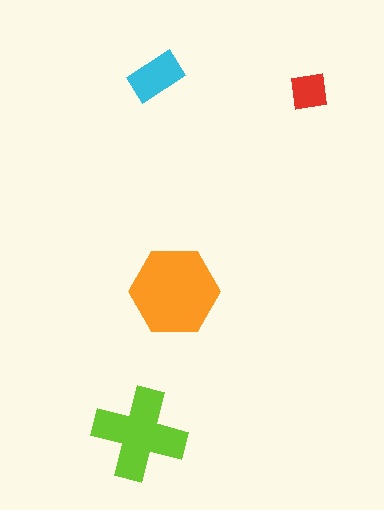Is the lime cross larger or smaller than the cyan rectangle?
Larger.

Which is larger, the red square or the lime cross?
The lime cross.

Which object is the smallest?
The red square.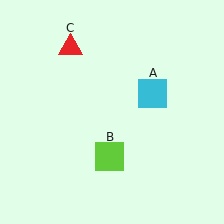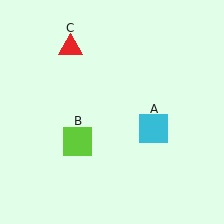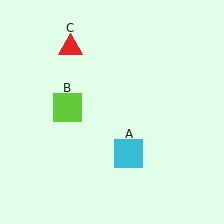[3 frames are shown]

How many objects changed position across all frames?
2 objects changed position: cyan square (object A), lime square (object B).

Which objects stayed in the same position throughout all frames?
Red triangle (object C) remained stationary.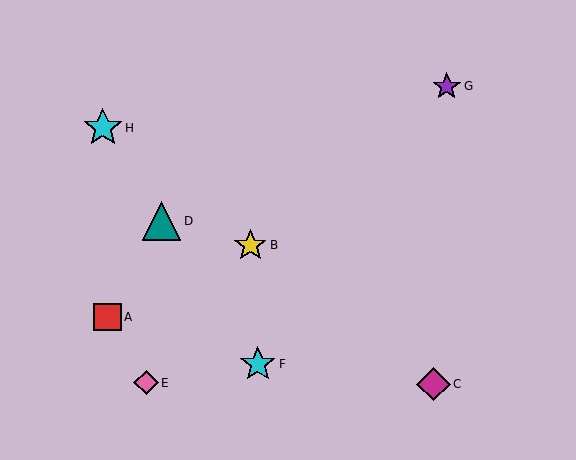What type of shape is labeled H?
Shape H is a cyan star.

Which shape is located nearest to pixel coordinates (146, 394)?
The pink diamond (labeled E) at (146, 383) is nearest to that location.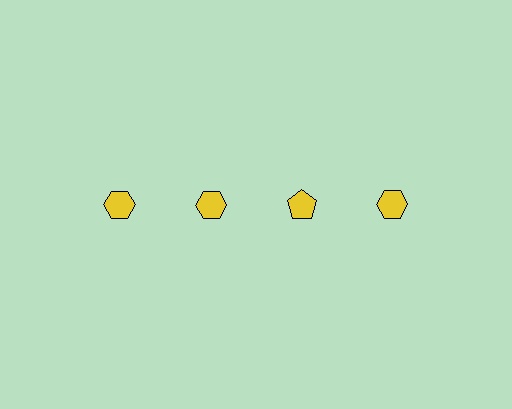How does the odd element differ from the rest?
It has a different shape: pentagon instead of hexagon.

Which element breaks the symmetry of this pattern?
The yellow pentagon in the top row, center column breaks the symmetry. All other shapes are yellow hexagons.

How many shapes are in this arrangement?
There are 4 shapes arranged in a grid pattern.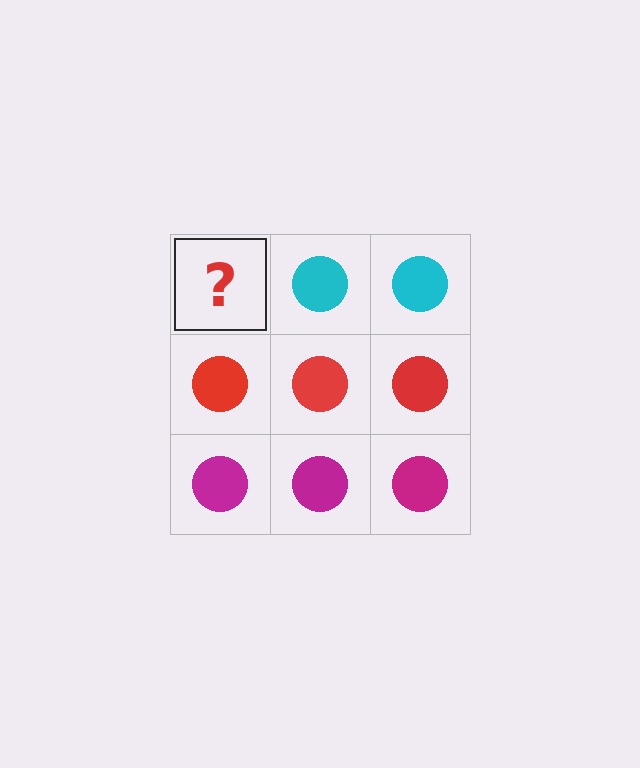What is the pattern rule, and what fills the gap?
The rule is that each row has a consistent color. The gap should be filled with a cyan circle.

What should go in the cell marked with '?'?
The missing cell should contain a cyan circle.